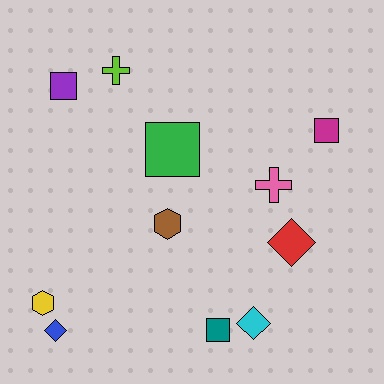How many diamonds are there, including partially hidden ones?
There are 3 diamonds.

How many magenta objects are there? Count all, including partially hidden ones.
There is 1 magenta object.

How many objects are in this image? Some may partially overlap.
There are 11 objects.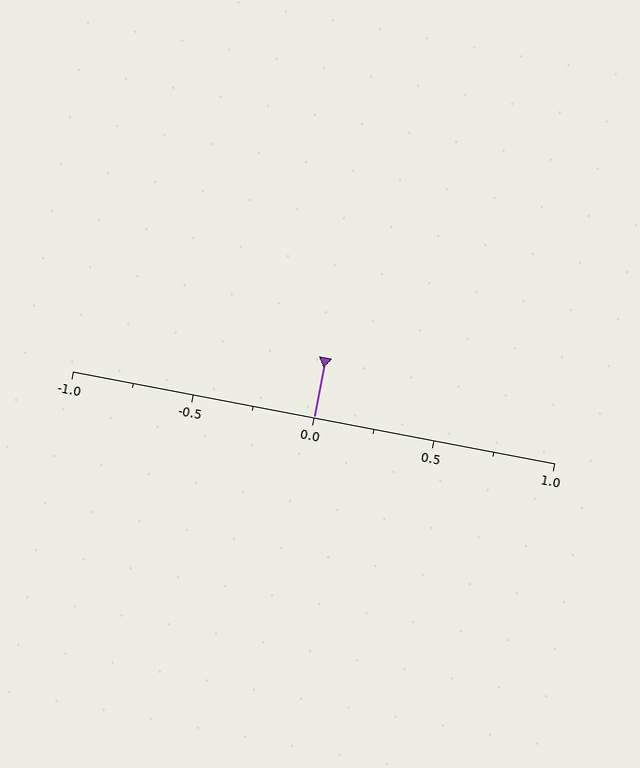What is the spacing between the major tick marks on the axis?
The major ticks are spaced 0.5 apart.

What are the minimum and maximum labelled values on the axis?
The axis runs from -1.0 to 1.0.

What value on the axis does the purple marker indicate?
The marker indicates approximately 0.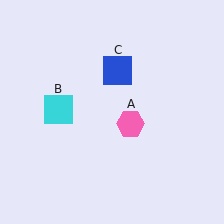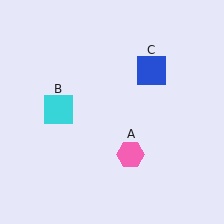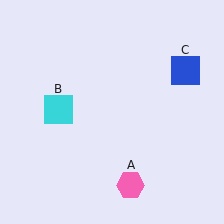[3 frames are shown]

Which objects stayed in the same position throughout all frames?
Cyan square (object B) remained stationary.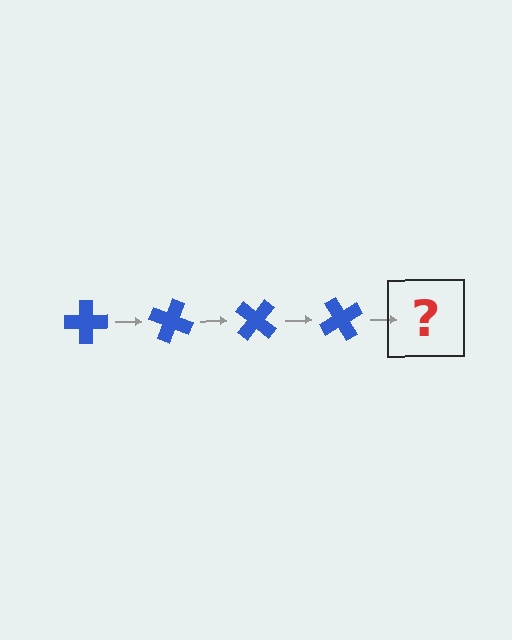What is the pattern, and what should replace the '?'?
The pattern is that the cross rotates 20 degrees each step. The '?' should be a blue cross rotated 80 degrees.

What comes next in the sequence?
The next element should be a blue cross rotated 80 degrees.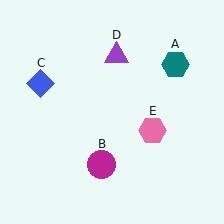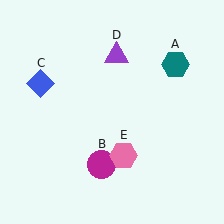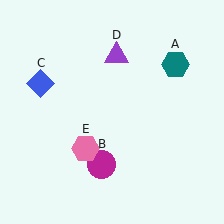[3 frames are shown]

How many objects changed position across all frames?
1 object changed position: pink hexagon (object E).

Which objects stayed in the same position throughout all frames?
Teal hexagon (object A) and magenta circle (object B) and blue diamond (object C) and purple triangle (object D) remained stationary.